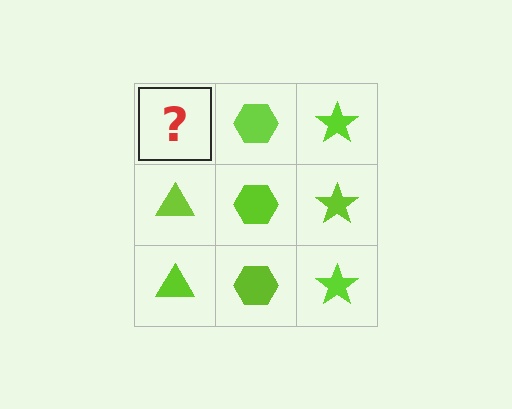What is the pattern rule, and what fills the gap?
The rule is that each column has a consistent shape. The gap should be filled with a lime triangle.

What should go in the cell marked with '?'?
The missing cell should contain a lime triangle.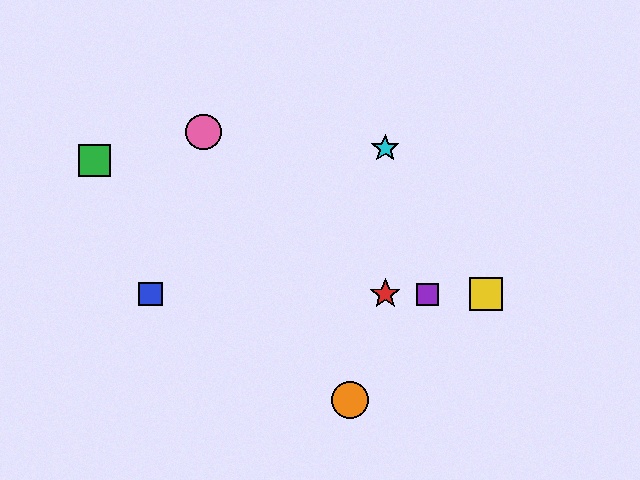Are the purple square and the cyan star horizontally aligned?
No, the purple square is at y≈294 and the cyan star is at y≈148.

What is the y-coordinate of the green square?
The green square is at y≈161.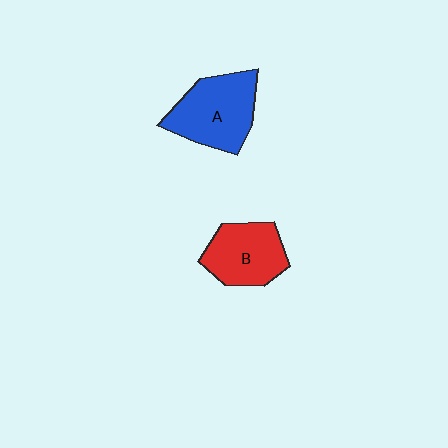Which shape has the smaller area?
Shape B (red).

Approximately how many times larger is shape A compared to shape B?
Approximately 1.2 times.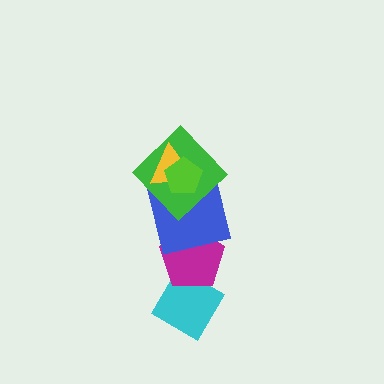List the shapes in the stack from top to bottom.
From top to bottom: the lime pentagon, the yellow triangle, the green diamond, the blue square, the magenta pentagon, the cyan diamond.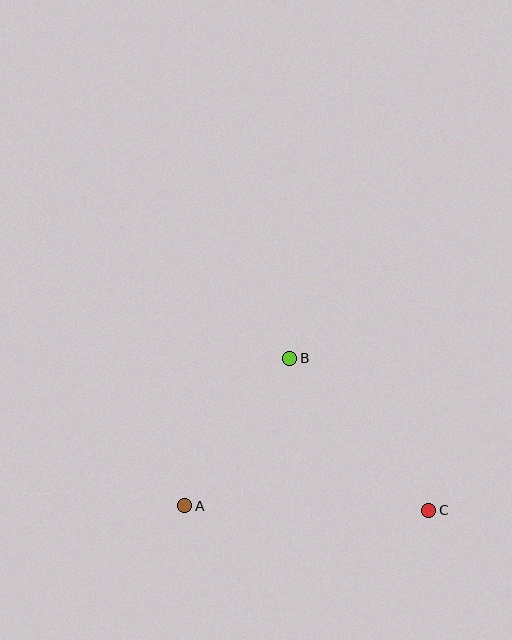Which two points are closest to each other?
Points A and B are closest to each other.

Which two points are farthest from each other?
Points A and C are farthest from each other.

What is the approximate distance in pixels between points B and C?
The distance between B and C is approximately 206 pixels.